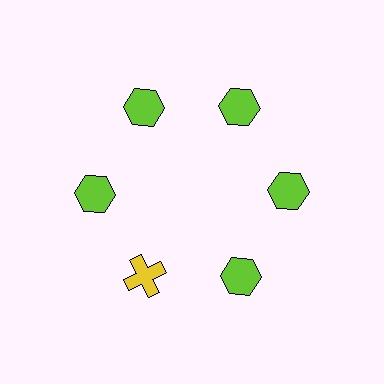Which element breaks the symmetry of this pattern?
The yellow cross at roughly the 7 o'clock position breaks the symmetry. All other shapes are lime hexagons.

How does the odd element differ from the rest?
It differs in both color (yellow instead of lime) and shape (cross instead of hexagon).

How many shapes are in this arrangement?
There are 6 shapes arranged in a ring pattern.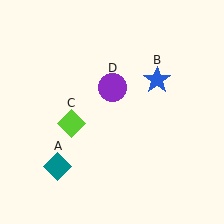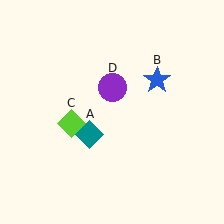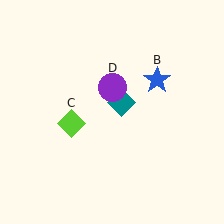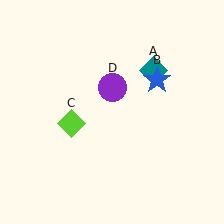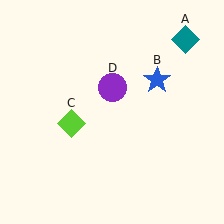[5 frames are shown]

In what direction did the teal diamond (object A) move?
The teal diamond (object A) moved up and to the right.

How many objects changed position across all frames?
1 object changed position: teal diamond (object A).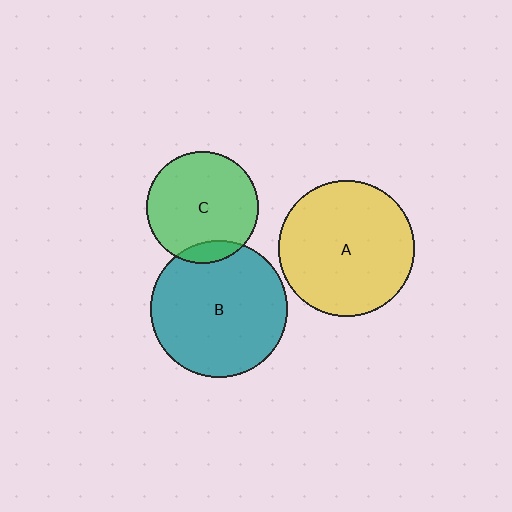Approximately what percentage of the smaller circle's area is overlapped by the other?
Approximately 10%.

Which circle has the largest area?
Circle B (teal).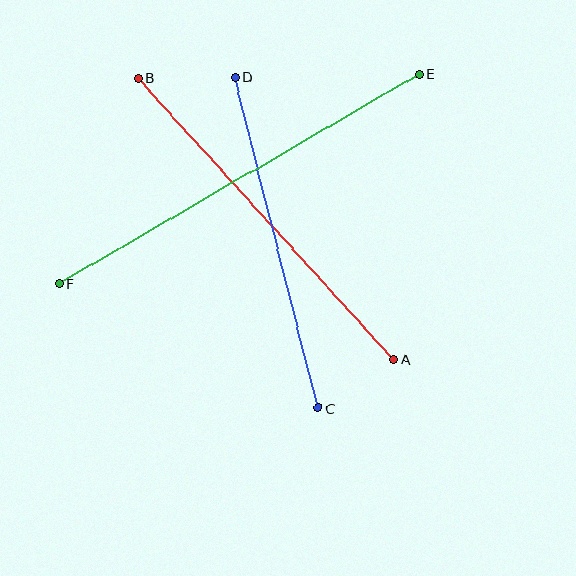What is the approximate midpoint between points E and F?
The midpoint is at approximately (239, 179) pixels.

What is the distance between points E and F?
The distance is approximately 416 pixels.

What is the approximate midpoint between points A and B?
The midpoint is at approximately (266, 219) pixels.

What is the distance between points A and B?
The distance is approximately 380 pixels.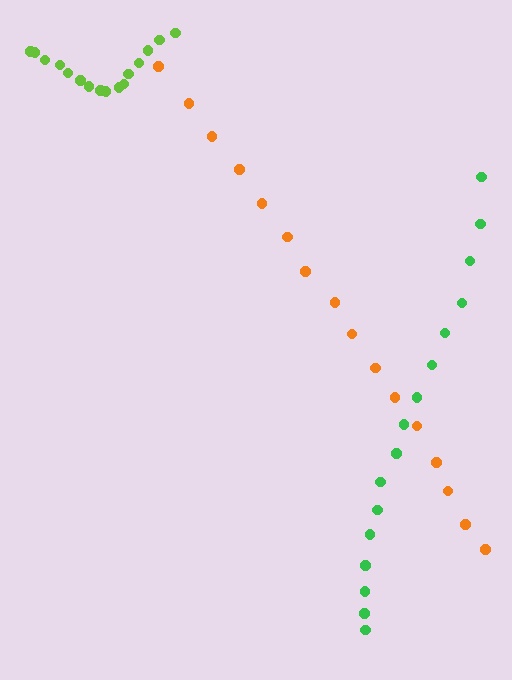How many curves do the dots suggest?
There are 3 distinct paths.